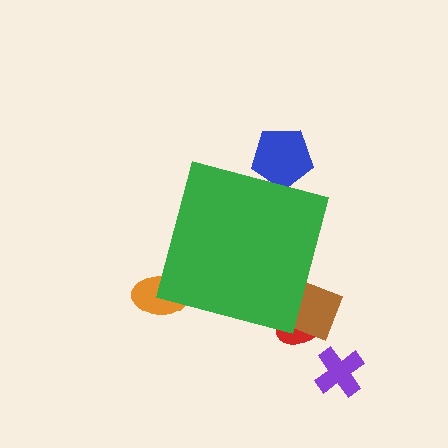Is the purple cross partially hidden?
No, the purple cross is fully visible.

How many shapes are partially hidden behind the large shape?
4 shapes are partially hidden.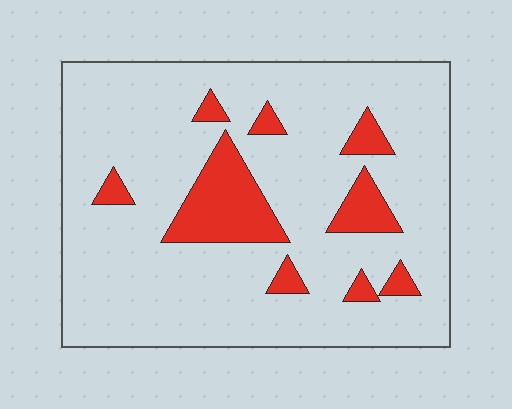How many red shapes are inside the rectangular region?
9.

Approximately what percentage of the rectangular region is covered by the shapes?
Approximately 15%.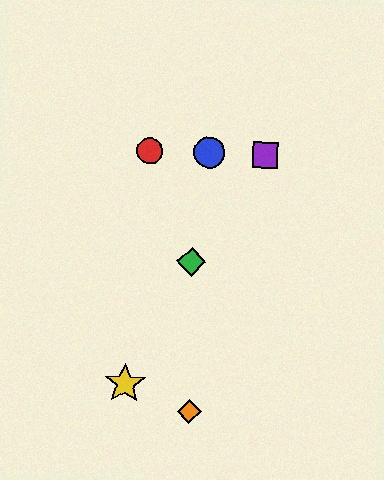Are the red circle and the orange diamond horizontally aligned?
No, the red circle is at y≈151 and the orange diamond is at y≈412.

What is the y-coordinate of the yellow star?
The yellow star is at y≈383.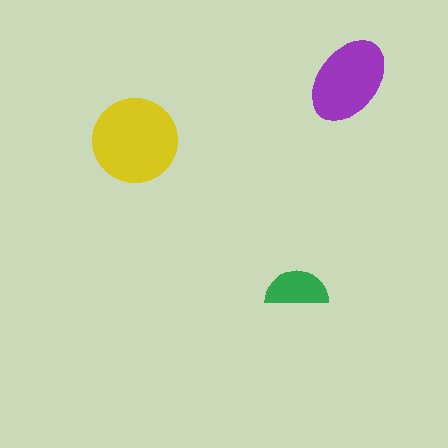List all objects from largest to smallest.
The yellow circle, the purple ellipse, the green semicircle.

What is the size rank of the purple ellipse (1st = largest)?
2nd.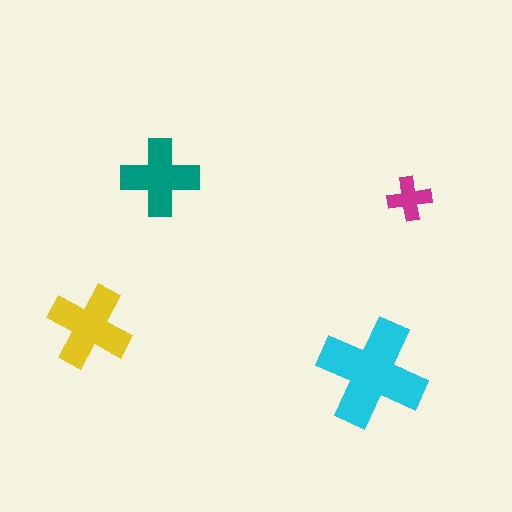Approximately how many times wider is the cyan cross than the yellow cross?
About 1.5 times wider.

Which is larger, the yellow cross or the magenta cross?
The yellow one.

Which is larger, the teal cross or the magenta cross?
The teal one.